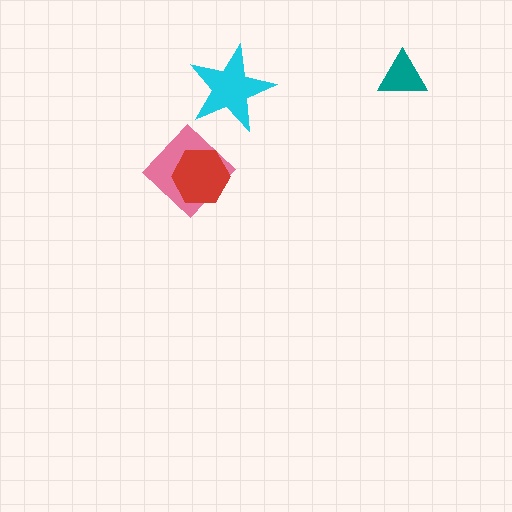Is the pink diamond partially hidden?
Yes, it is partially covered by another shape.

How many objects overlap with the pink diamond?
1 object overlaps with the pink diamond.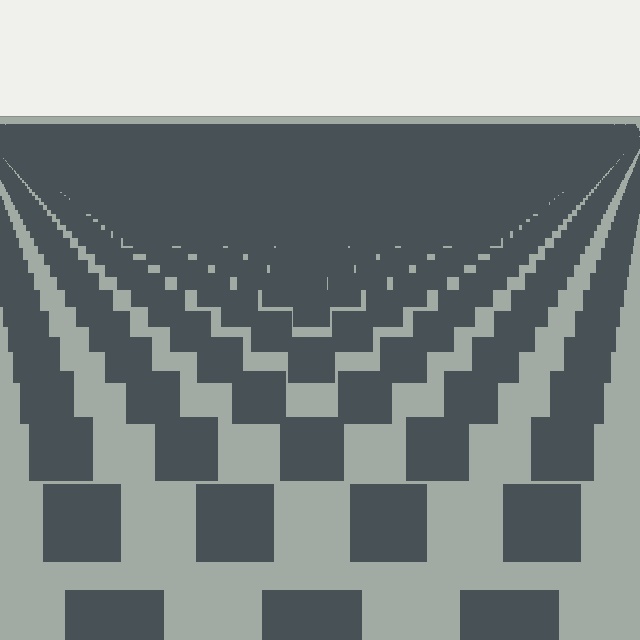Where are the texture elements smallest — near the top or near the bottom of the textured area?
Near the top.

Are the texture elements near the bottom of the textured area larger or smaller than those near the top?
Larger. Near the bottom, elements are closer to the viewer and appear at a bigger on-screen size.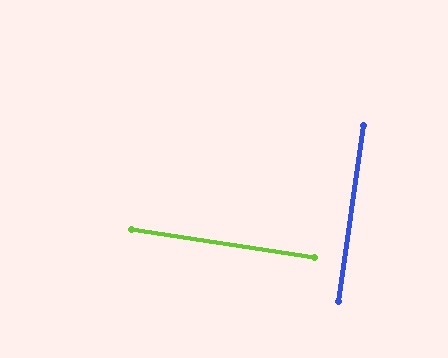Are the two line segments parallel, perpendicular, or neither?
Perpendicular — they meet at approximately 89°.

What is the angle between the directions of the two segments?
Approximately 89 degrees.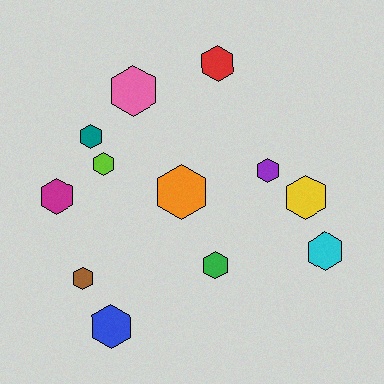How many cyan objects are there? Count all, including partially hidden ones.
There is 1 cyan object.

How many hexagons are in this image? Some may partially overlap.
There are 12 hexagons.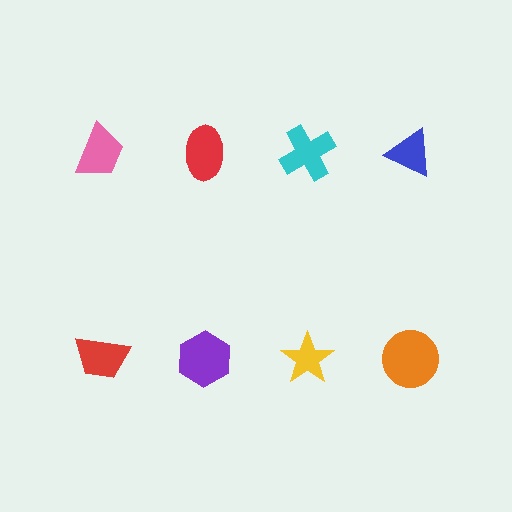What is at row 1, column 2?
A red ellipse.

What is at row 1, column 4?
A blue triangle.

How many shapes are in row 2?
4 shapes.